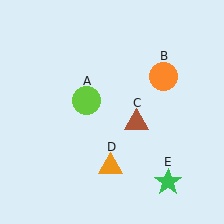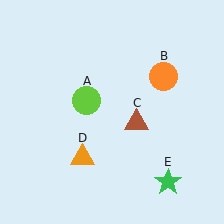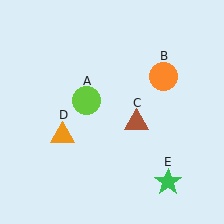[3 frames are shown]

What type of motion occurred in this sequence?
The orange triangle (object D) rotated clockwise around the center of the scene.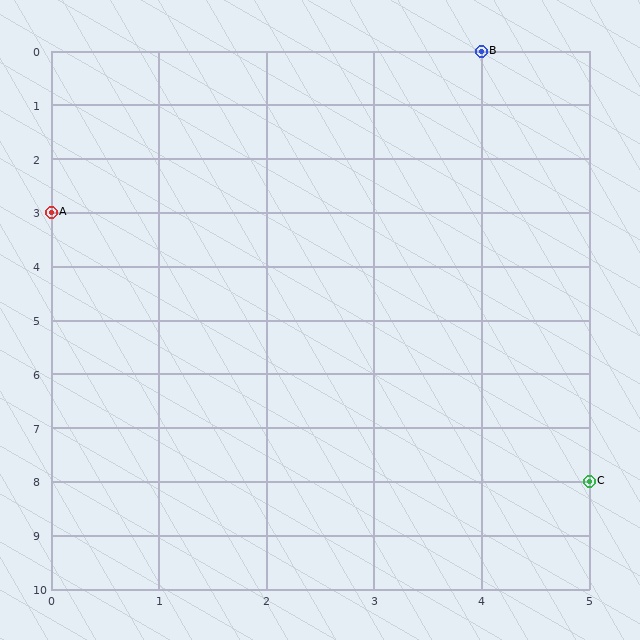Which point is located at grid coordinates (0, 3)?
Point A is at (0, 3).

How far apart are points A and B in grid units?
Points A and B are 4 columns and 3 rows apart (about 5.0 grid units diagonally).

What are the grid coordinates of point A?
Point A is at grid coordinates (0, 3).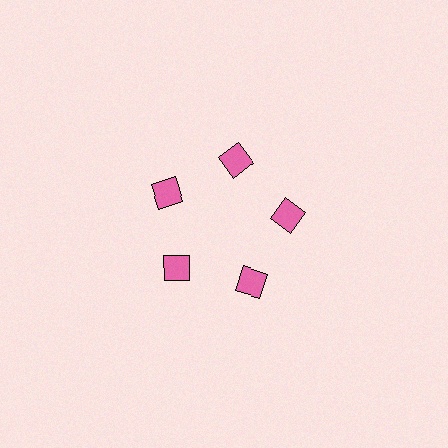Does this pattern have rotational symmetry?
Yes, this pattern has 5-fold rotational symmetry. It looks the same after rotating 72 degrees around the center.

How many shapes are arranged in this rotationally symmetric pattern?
There are 5 shapes, arranged in 5 groups of 1.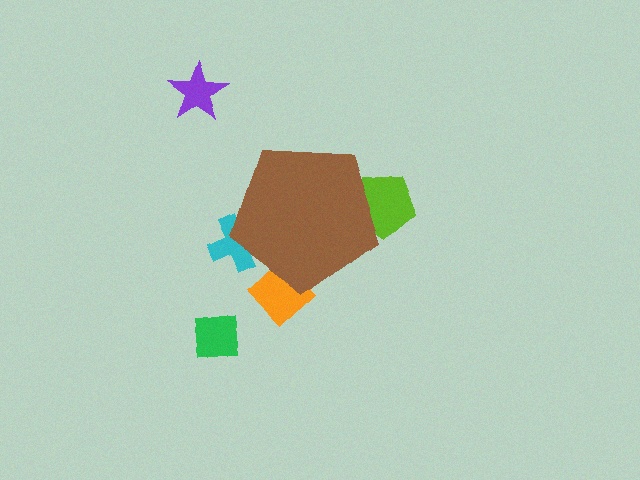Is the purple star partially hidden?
No, the purple star is fully visible.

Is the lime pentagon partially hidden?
Yes, the lime pentagon is partially hidden behind the brown pentagon.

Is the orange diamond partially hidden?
Yes, the orange diamond is partially hidden behind the brown pentagon.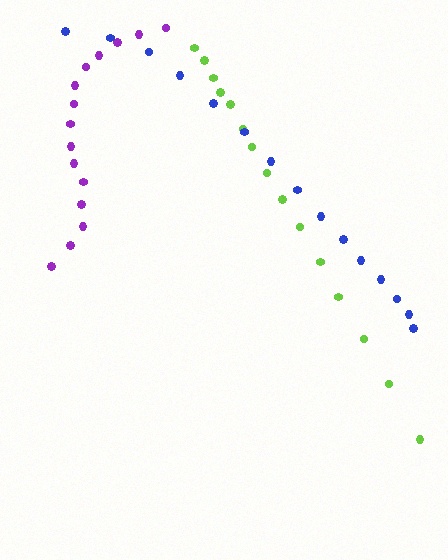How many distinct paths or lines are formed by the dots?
There are 3 distinct paths.